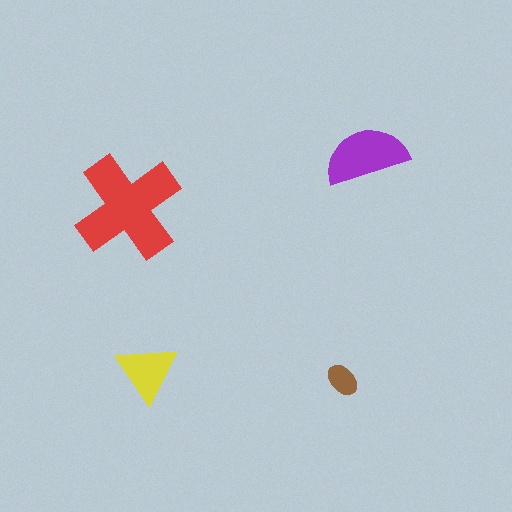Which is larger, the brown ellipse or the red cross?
The red cross.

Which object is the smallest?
The brown ellipse.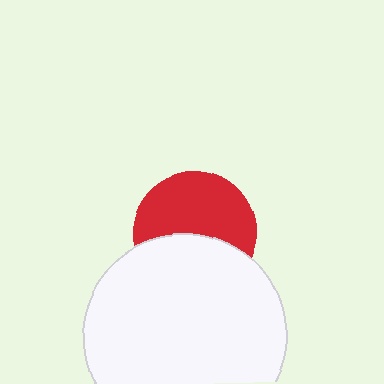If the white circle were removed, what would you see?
You would see the complete red circle.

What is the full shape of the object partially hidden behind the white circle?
The partially hidden object is a red circle.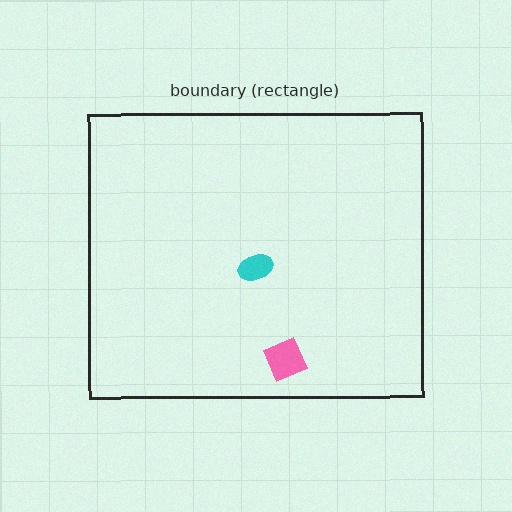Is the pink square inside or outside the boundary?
Inside.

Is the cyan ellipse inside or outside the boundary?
Inside.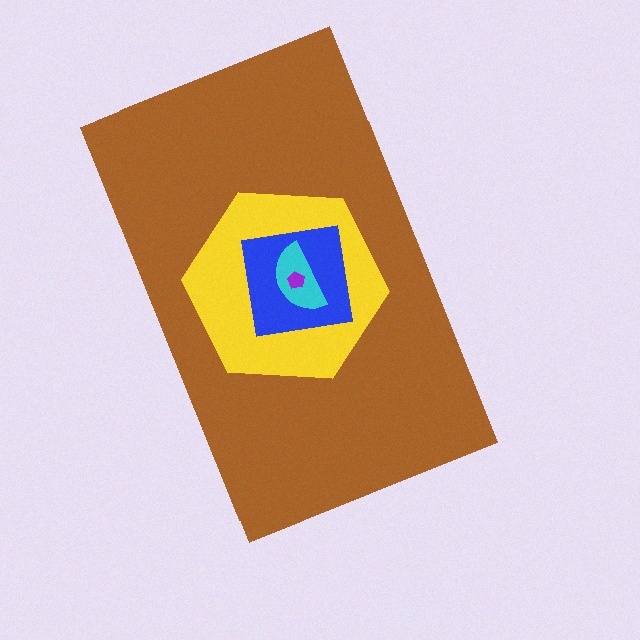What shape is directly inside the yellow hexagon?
The blue square.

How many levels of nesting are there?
5.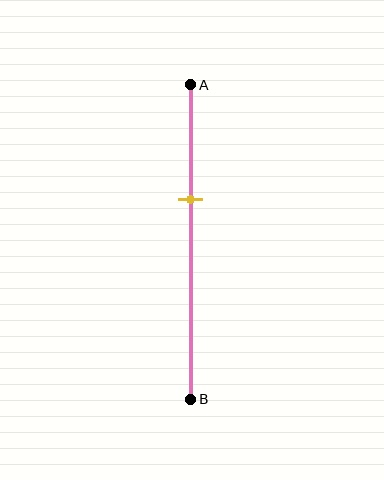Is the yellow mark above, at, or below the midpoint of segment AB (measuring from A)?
The yellow mark is above the midpoint of segment AB.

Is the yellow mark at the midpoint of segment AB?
No, the mark is at about 35% from A, not at the 50% midpoint.